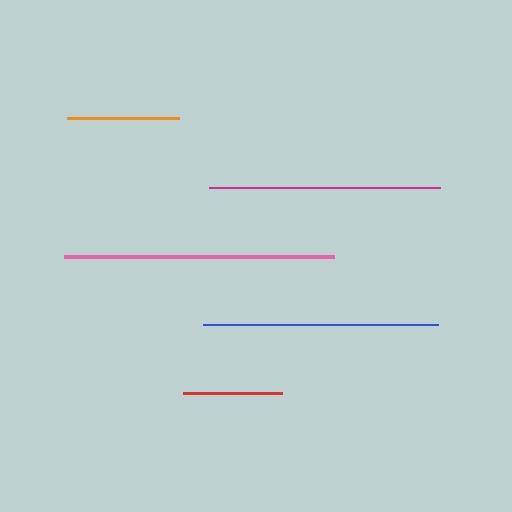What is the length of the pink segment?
The pink segment is approximately 270 pixels long.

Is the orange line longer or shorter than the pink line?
The pink line is longer than the orange line.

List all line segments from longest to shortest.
From longest to shortest: pink, blue, magenta, orange, red.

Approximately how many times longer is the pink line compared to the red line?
The pink line is approximately 2.7 times the length of the red line.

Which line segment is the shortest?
The red line is the shortest at approximately 99 pixels.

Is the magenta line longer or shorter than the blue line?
The blue line is longer than the magenta line.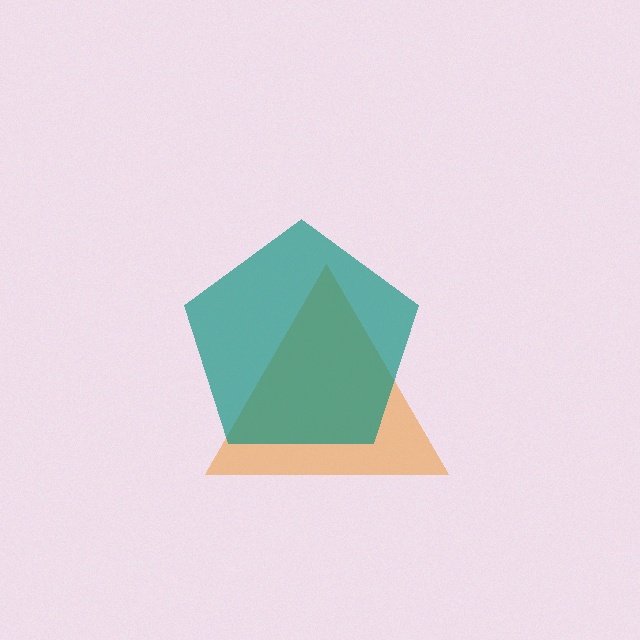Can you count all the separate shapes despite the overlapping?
Yes, there are 2 separate shapes.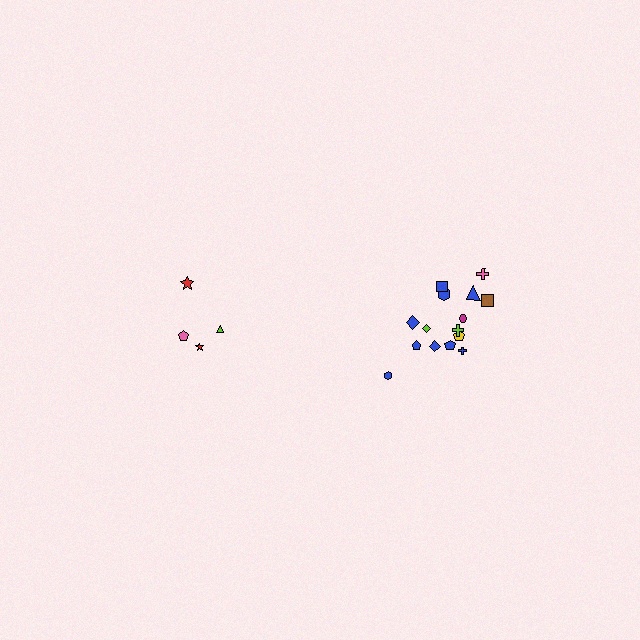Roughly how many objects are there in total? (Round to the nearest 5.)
Roughly 20 objects in total.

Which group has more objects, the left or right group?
The right group.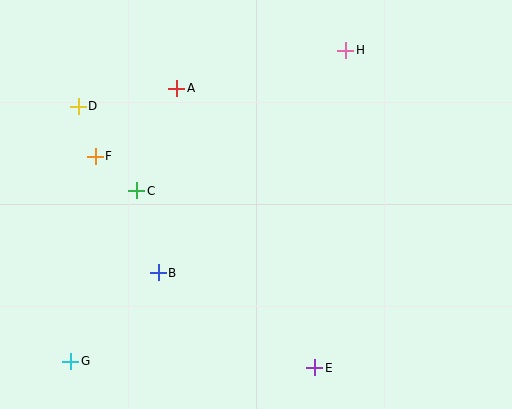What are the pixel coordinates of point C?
Point C is at (137, 191).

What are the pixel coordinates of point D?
Point D is at (78, 106).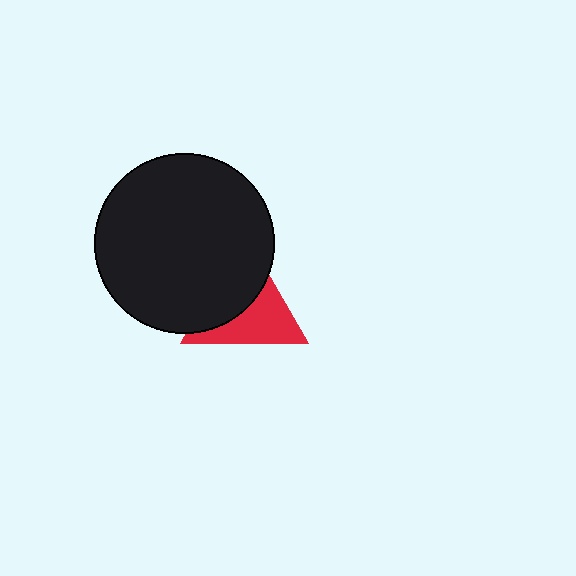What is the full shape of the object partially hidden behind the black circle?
The partially hidden object is a red triangle.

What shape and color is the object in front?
The object in front is a black circle.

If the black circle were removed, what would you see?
You would see the complete red triangle.